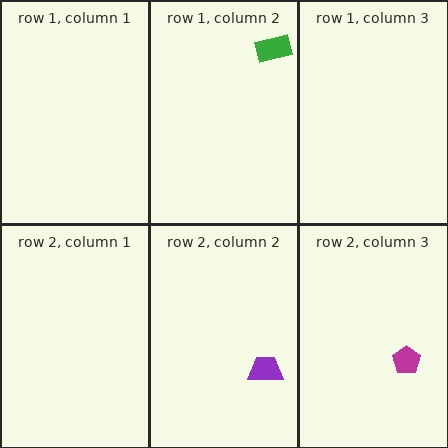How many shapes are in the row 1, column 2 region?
1.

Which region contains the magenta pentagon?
The row 2, column 3 region.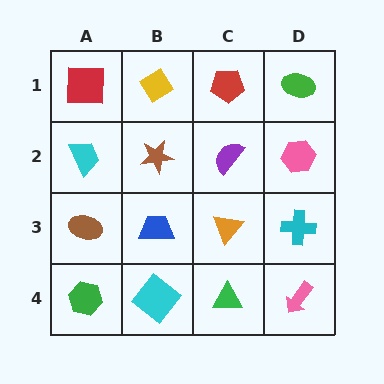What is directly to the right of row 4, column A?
A cyan diamond.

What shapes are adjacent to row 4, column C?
An orange triangle (row 3, column C), a cyan diamond (row 4, column B), a pink arrow (row 4, column D).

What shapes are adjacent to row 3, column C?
A purple semicircle (row 2, column C), a green triangle (row 4, column C), a blue trapezoid (row 3, column B), a cyan cross (row 3, column D).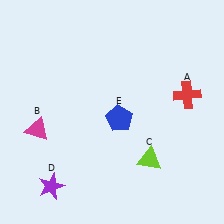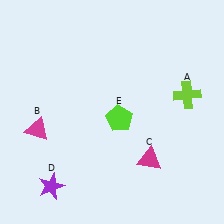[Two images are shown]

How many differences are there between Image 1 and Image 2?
There are 3 differences between the two images.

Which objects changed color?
A changed from red to lime. C changed from lime to magenta. E changed from blue to lime.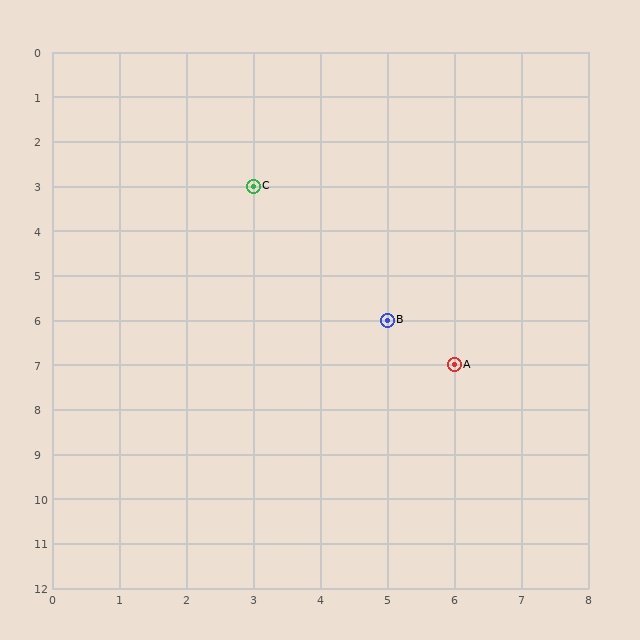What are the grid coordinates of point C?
Point C is at grid coordinates (3, 3).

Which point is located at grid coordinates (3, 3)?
Point C is at (3, 3).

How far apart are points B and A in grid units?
Points B and A are 1 column and 1 row apart (about 1.4 grid units diagonally).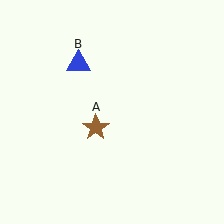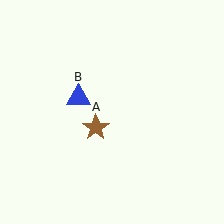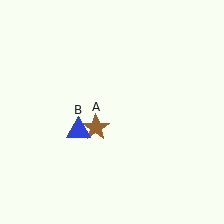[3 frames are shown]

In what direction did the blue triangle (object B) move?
The blue triangle (object B) moved down.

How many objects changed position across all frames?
1 object changed position: blue triangle (object B).